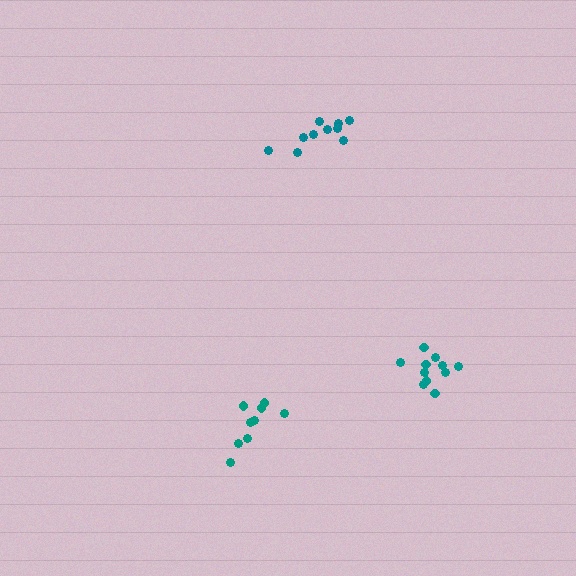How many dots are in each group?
Group 1: 10 dots, Group 2: 9 dots, Group 3: 11 dots (30 total).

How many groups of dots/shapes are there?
There are 3 groups.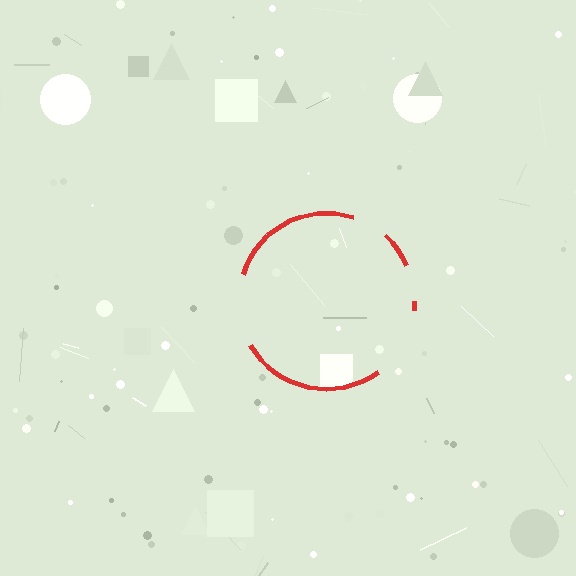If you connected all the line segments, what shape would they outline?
They would outline a circle.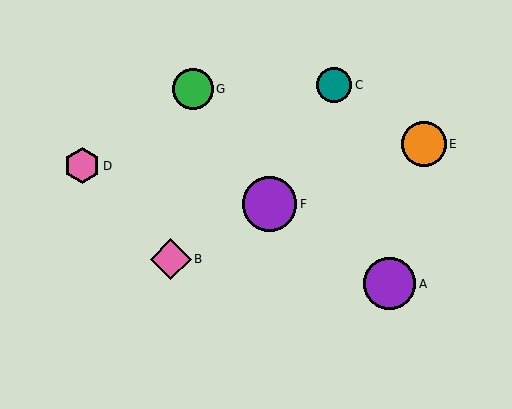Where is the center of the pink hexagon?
The center of the pink hexagon is at (82, 166).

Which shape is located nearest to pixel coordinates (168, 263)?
The pink diamond (labeled B) at (171, 259) is nearest to that location.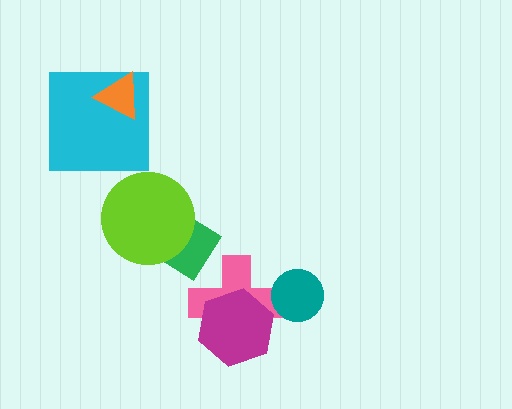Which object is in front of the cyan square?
The orange triangle is in front of the cyan square.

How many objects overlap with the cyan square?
1 object overlaps with the cyan square.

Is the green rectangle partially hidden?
Yes, it is partially covered by another shape.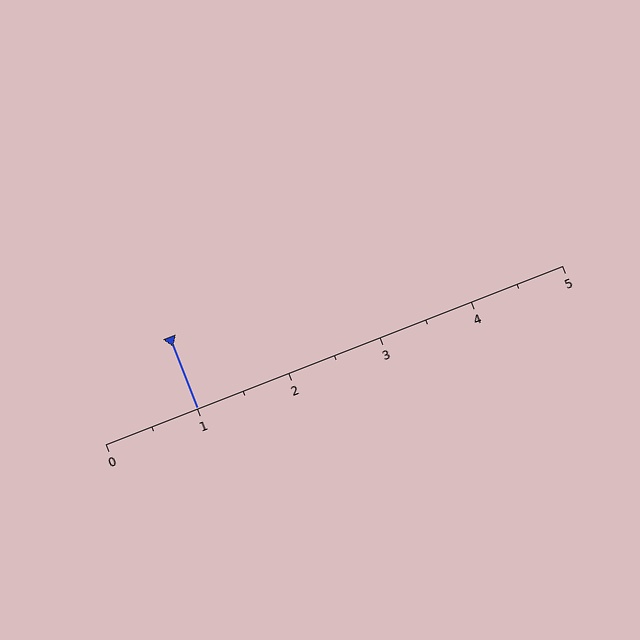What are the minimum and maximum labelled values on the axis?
The axis runs from 0 to 5.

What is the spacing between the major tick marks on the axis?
The major ticks are spaced 1 apart.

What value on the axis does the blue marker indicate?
The marker indicates approximately 1.